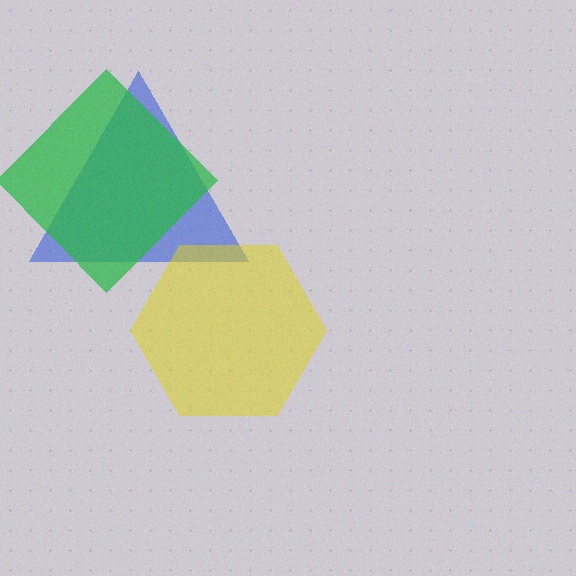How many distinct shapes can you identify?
There are 3 distinct shapes: a blue triangle, a green diamond, a yellow hexagon.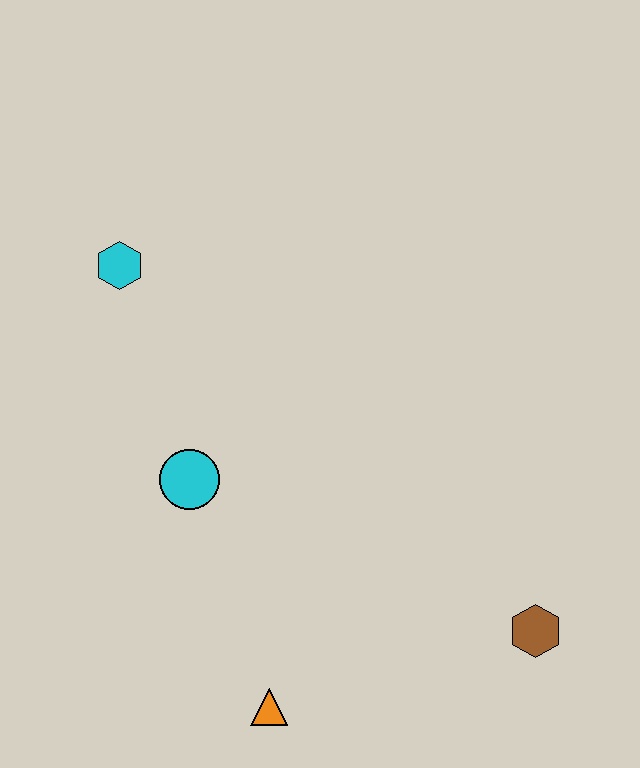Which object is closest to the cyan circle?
The cyan hexagon is closest to the cyan circle.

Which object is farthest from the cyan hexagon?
The brown hexagon is farthest from the cyan hexagon.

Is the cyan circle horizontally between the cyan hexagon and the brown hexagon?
Yes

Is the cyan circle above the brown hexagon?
Yes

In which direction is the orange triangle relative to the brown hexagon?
The orange triangle is to the left of the brown hexagon.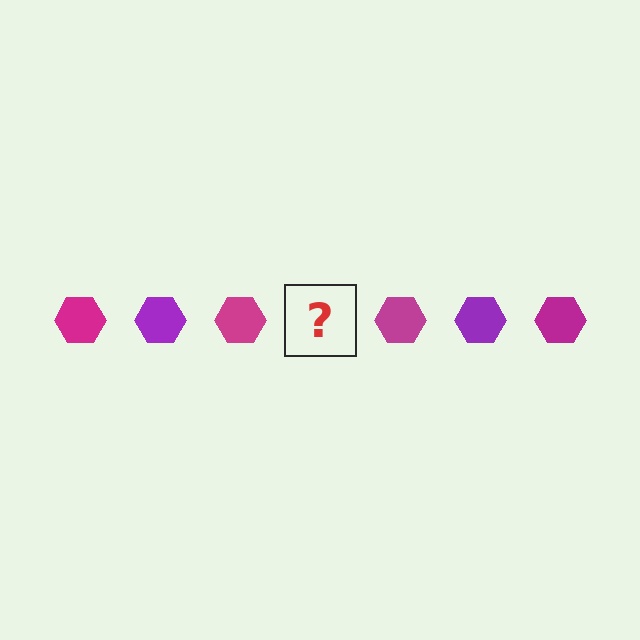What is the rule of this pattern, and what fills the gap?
The rule is that the pattern cycles through magenta, purple hexagons. The gap should be filled with a purple hexagon.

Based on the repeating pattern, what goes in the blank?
The blank should be a purple hexagon.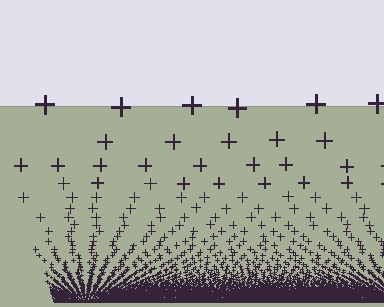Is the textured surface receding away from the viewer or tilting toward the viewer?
The surface appears to tilt toward the viewer. Texture elements get larger and sparser toward the top.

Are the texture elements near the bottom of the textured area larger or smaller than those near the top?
Smaller. The gradient is inverted — elements near the bottom are smaller and denser.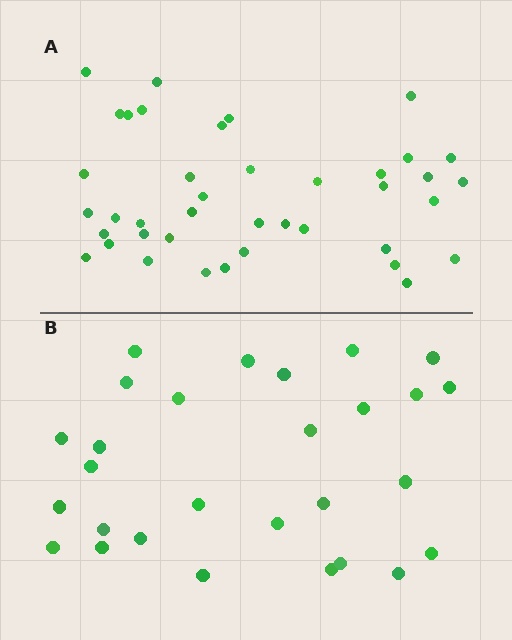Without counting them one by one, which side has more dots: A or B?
Region A (the top region) has more dots.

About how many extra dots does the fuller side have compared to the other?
Region A has roughly 12 or so more dots than region B.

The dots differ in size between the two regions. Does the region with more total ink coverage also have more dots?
No. Region B has more total ink coverage because its dots are larger, but region A actually contains more individual dots. Total area can be misleading — the number of items is what matters here.